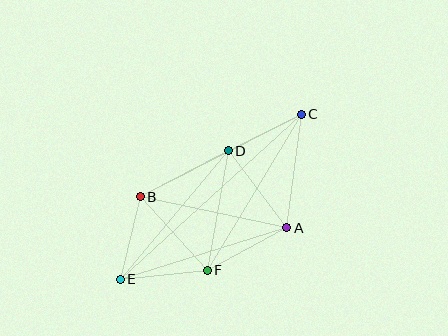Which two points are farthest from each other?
Points C and E are farthest from each other.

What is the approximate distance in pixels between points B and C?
The distance between B and C is approximately 181 pixels.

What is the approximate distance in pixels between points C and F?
The distance between C and F is approximately 182 pixels.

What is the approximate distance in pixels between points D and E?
The distance between D and E is approximately 168 pixels.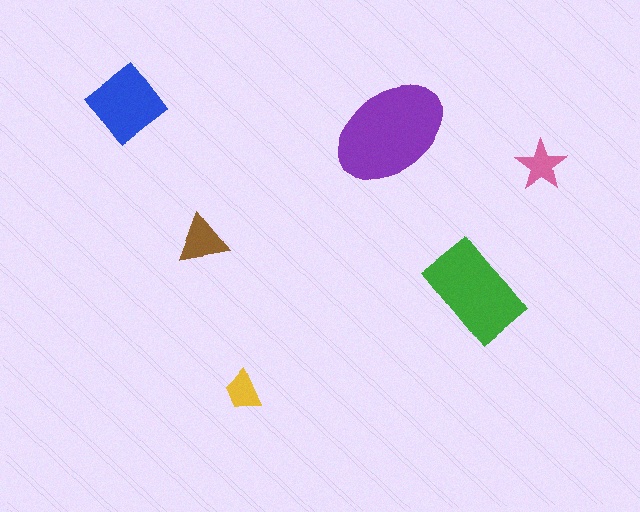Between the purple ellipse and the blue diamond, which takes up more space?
The purple ellipse.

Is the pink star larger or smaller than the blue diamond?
Smaller.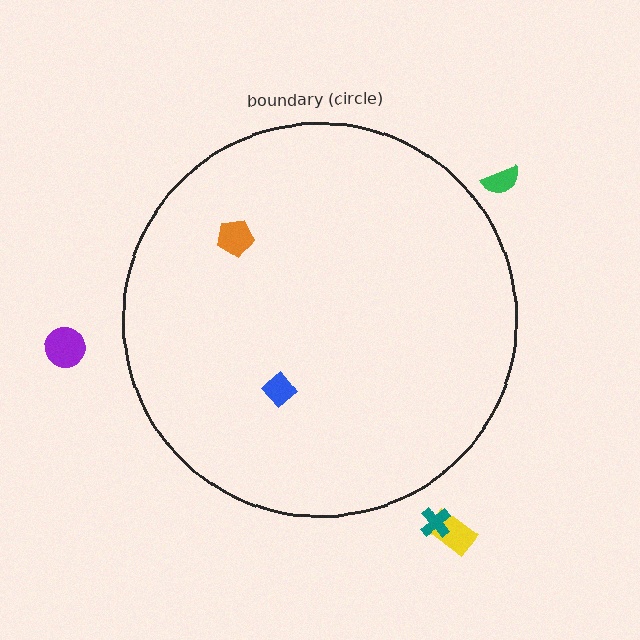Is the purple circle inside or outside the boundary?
Outside.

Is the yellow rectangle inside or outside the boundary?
Outside.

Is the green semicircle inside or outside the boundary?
Outside.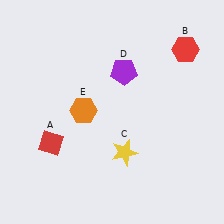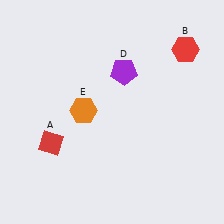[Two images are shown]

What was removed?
The yellow star (C) was removed in Image 2.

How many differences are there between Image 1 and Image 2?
There is 1 difference between the two images.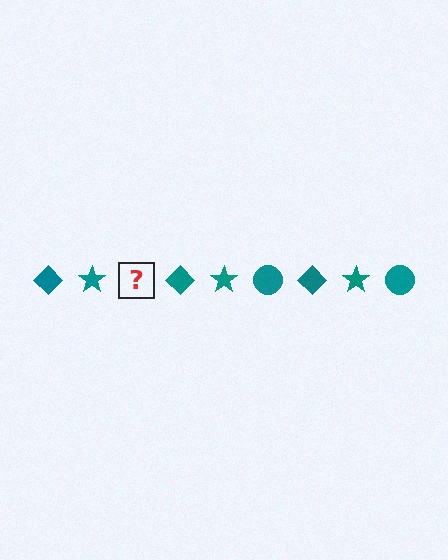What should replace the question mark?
The question mark should be replaced with a teal circle.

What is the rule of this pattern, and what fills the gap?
The rule is that the pattern cycles through diamond, star, circle shapes in teal. The gap should be filled with a teal circle.